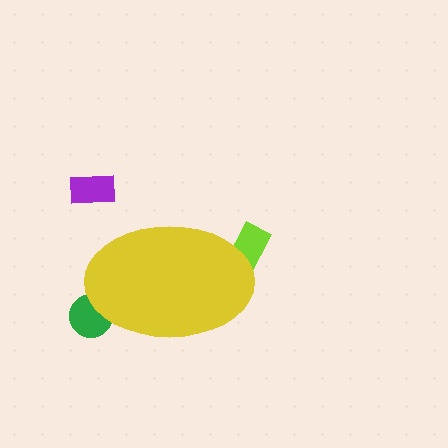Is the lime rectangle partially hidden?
Yes, the lime rectangle is partially hidden behind the yellow ellipse.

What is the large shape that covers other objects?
A yellow ellipse.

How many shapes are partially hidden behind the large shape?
2 shapes are partially hidden.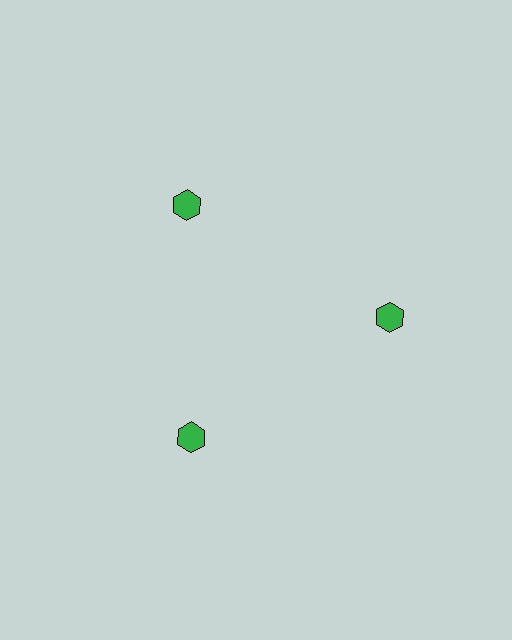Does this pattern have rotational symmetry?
Yes, this pattern has 3-fold rotational symmetry. It looks the same after rotating 120 degrees around the center.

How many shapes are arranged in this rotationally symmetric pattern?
There are 3 shapes, arranged in 3 groups of 1.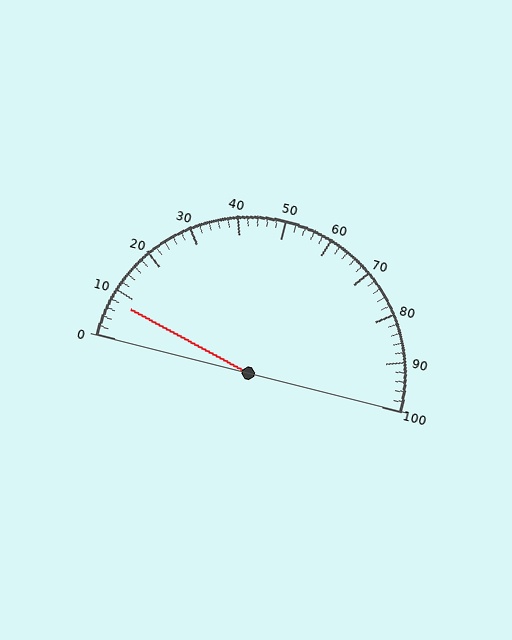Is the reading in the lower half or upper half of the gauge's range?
The reading is in the lower half of the range (0 to 100).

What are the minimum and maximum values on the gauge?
The gauge ranges from 0 to 100.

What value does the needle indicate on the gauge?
The needle indicates approximately 8.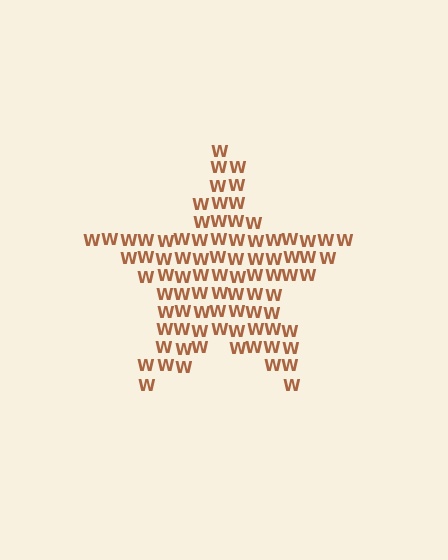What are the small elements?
The small elements are letter W's.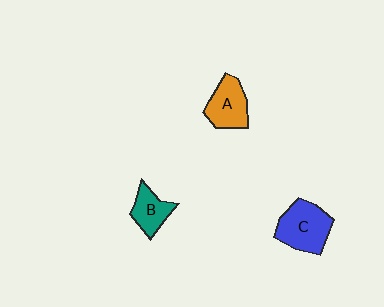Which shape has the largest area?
Shape C (blue).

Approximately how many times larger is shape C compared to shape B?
Approximately 1.6 times.